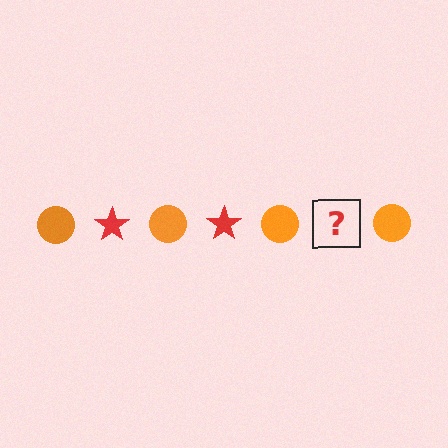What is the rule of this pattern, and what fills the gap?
The rule is that the pattern alternates between orange circle and red star. The gap should be filled with a red star.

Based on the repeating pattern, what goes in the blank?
The blank should be a red star.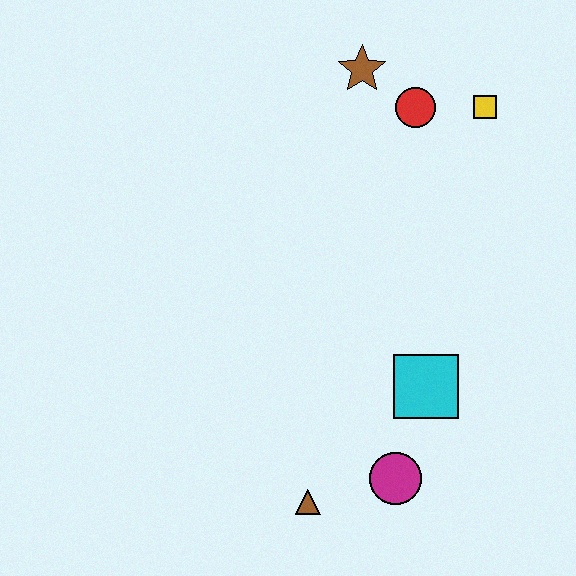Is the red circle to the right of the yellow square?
No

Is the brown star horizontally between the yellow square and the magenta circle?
No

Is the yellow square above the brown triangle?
Yes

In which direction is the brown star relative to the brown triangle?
The brown star is above the brown triangle.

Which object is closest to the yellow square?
The red circle is closest to the yellow square.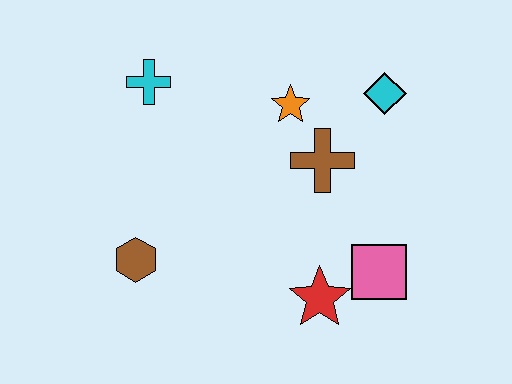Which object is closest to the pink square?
The red star is closest to the pink square.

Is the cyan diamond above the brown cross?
Yes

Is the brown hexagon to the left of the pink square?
Yes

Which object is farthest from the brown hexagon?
The cyan diamond is farthest from the brown hexagon.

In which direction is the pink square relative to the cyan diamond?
The pink square is below the cyan diamond.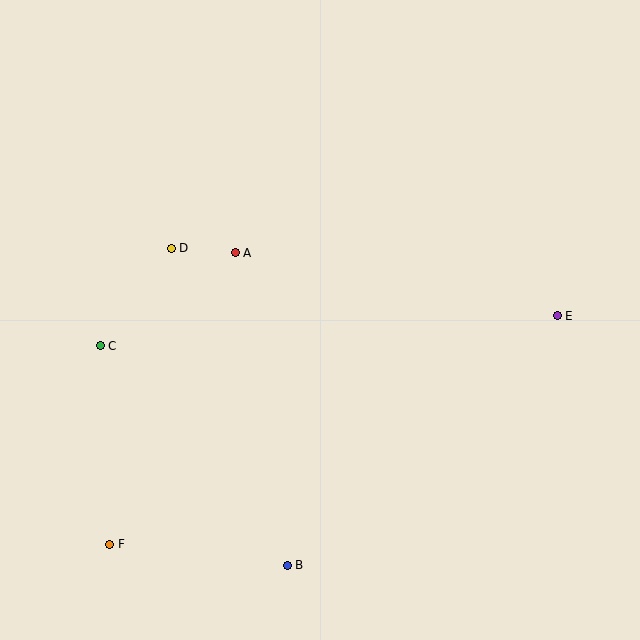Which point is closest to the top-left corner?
Point D is closest to the top-left corner.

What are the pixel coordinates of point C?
Point C is at (100, 346).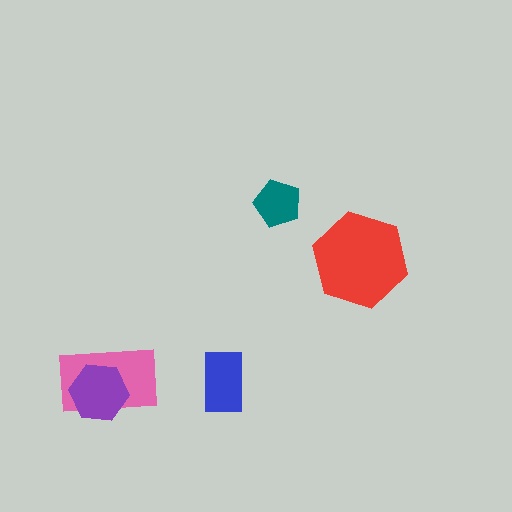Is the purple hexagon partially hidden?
No, no other shape covers it.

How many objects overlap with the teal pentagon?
0 objects overlap with the teal pentagon.